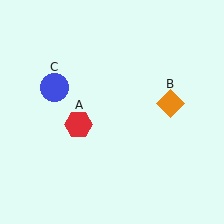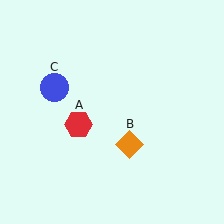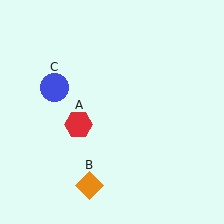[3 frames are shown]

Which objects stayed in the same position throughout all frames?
Red hexagon (object A) and blue circle (object C) remained stationary.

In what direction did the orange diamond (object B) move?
The orange diamond (object B) moved down and to the left.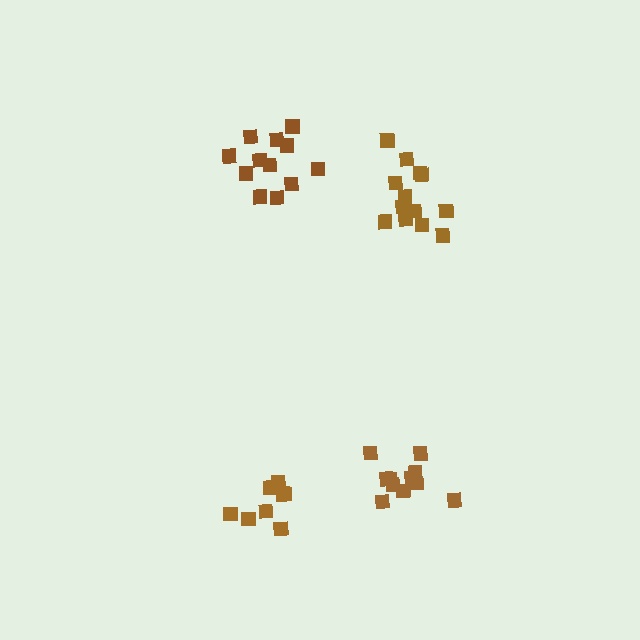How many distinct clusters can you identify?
There are 4 distinct clusters.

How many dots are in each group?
Group 1: 12 dots, Group 2: 14 dots, Group 3: 9 dots, Group 4: 12 dots (47 total).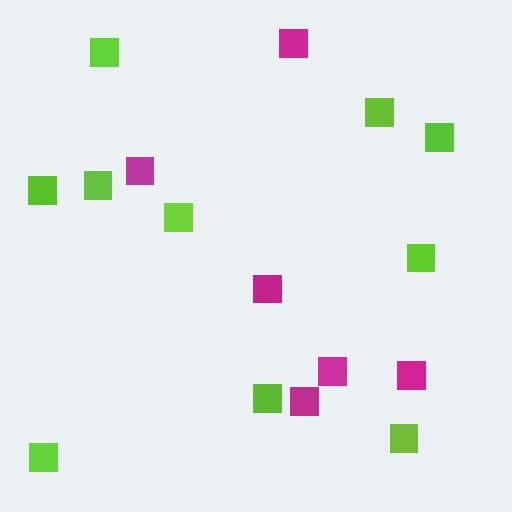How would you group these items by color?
There are 2 groups: one group of lime squares (10) and one group of magenta squares (6).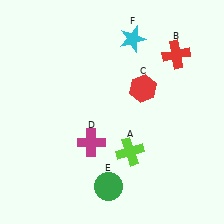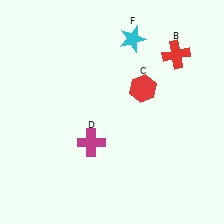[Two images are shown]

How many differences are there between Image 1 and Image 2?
There are 2 differences between the two images.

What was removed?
The lime cross (A), the green circle (E) were removed in Image 2.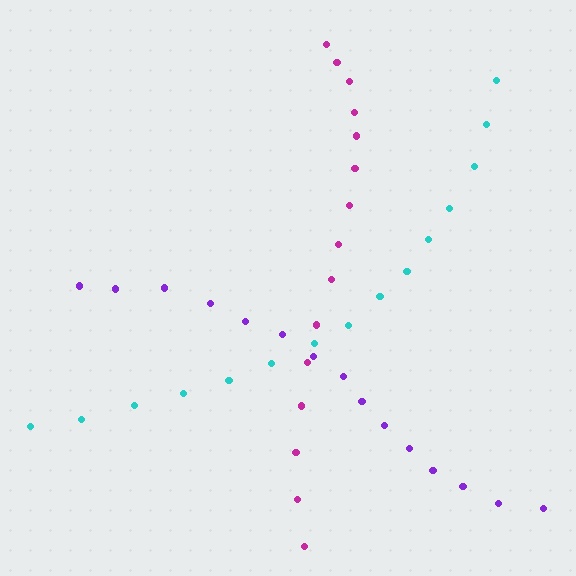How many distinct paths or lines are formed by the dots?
There are 3 distinct paths.